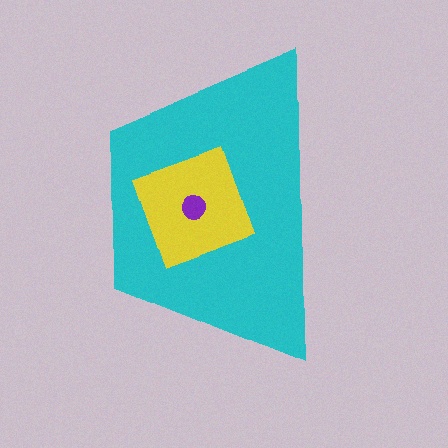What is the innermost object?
The purple circle.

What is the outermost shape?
The cyan trapezoid.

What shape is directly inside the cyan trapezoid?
The yellow square.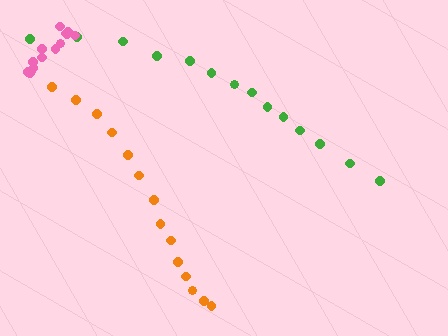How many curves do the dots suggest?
There are 3 distinct paths.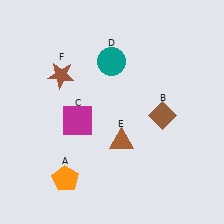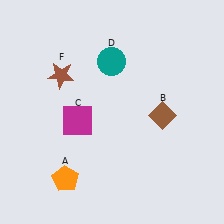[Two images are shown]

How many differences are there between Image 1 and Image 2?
There is 1 difference between the two images.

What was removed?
The brown triangle (E) was removed in Image 2.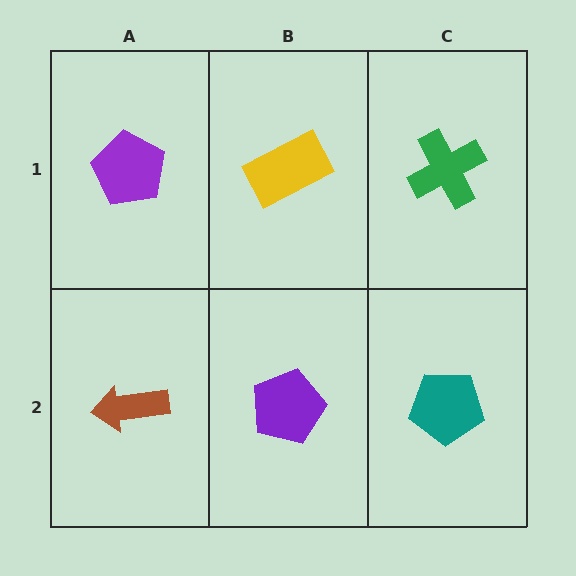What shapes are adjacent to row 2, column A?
A purple pentagon (row 1, column A), a purple pentagon (row 2, column B).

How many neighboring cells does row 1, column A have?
2.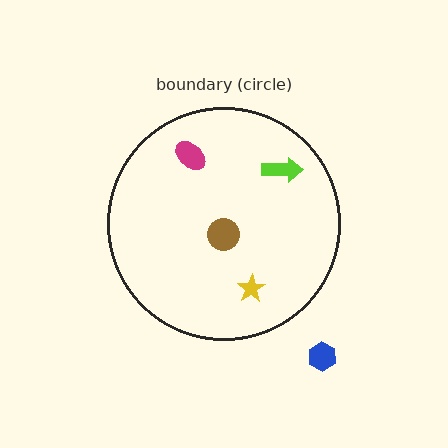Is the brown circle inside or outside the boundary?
Inside.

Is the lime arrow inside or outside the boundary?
Inside.